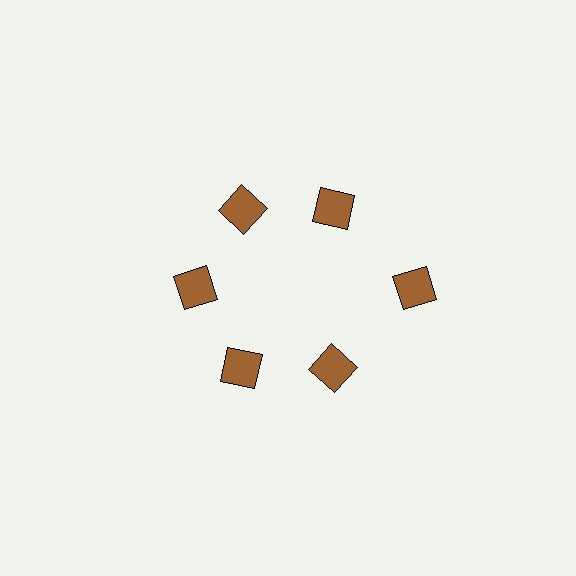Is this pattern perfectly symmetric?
No. The 6 brown diamonds are arranged in a ring, but one element near the 3 o'clock position is pushed outward from the center, breaking the 6-fold rotational symmetry.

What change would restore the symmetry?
The symmetry would be restored by moving it inward, back onto the ring so that all 6 diamonds sit at equal angles and equal distance from the center.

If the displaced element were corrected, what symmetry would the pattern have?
It would have 6-fold rotational symmetry — the pattern would map onto itself every 60 degrees.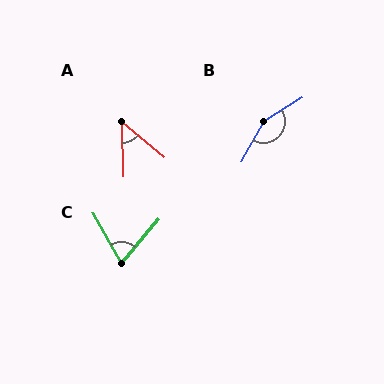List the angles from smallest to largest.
A (48°), C (69°), B (151°).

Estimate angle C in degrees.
Approximately 69 degrees.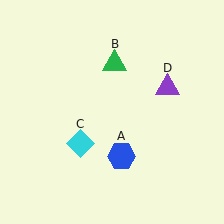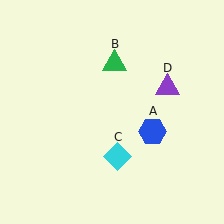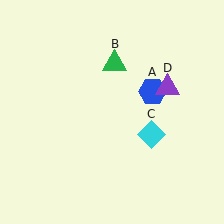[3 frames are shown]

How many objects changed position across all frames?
2 objects changed position: blue hexagon (object A), cyan diamond (object C).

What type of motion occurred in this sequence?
The blue hexagon (object A), cyan diamond (object C) rotated counterclockwise around the center of the scene.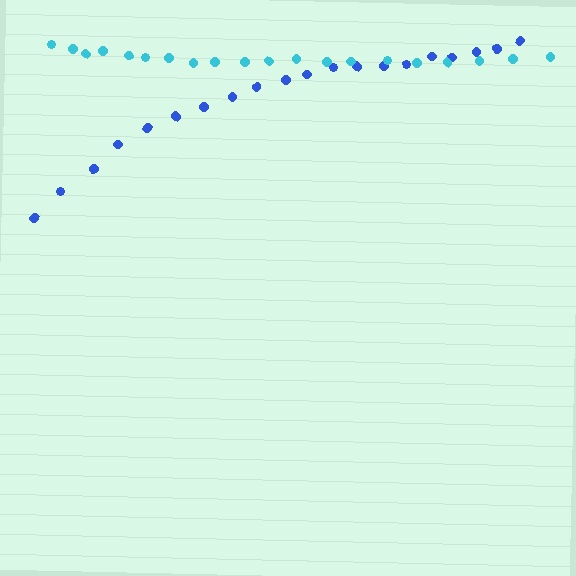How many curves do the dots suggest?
There are 2 distinct paths.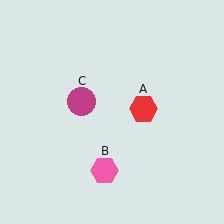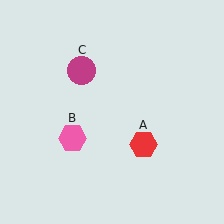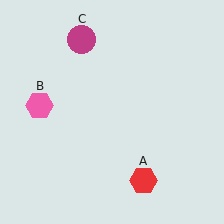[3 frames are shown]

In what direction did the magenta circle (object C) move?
The magenta circle (object C) moved up.